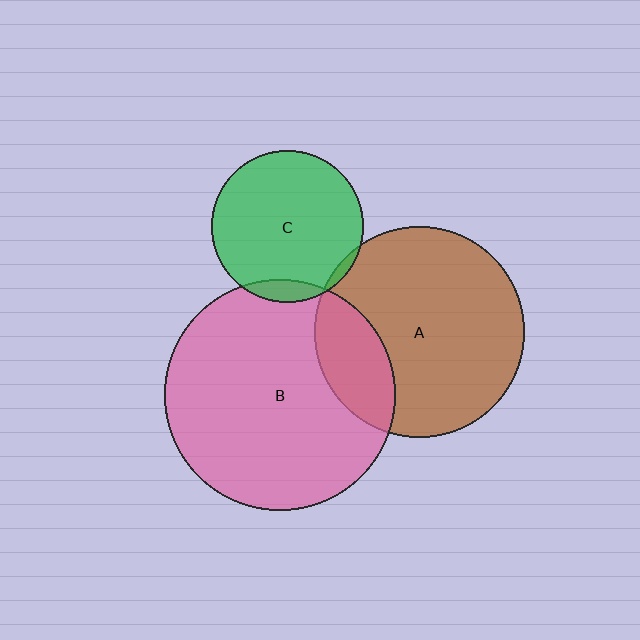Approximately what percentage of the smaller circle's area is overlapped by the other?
Approximately 5%.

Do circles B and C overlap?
Yes.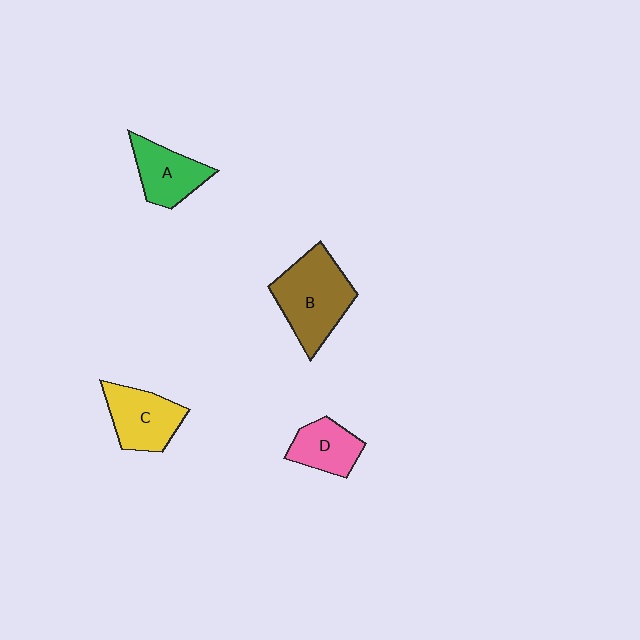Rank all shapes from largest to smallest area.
From largest to smallest: B (brown), C (yellow), A (green), D (pink).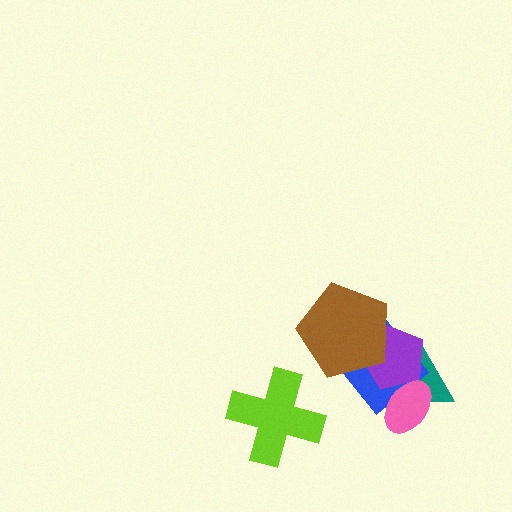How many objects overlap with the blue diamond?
4 objects overlap with the blue diamond.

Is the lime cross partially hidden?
No, no other shape covers it.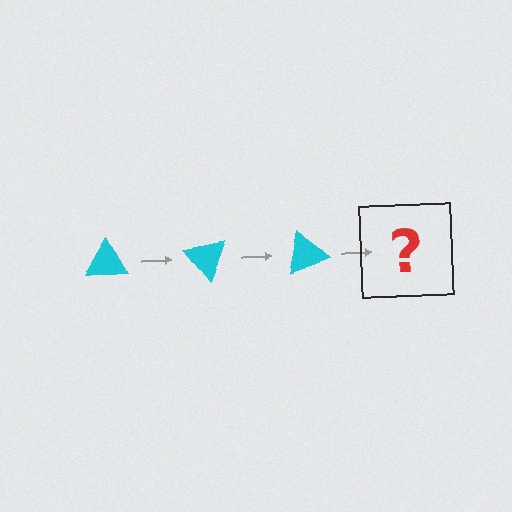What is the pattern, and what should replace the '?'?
The pattern is that the triangle rotates 50 degrees each step. The '?' should be a cyan triangle rotated 150 degrees.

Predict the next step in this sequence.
The next step is a cyan triangle rotated 150 degrees.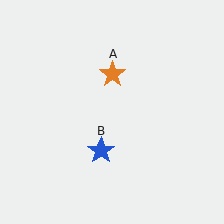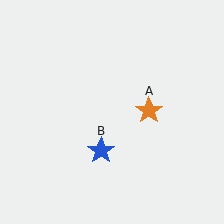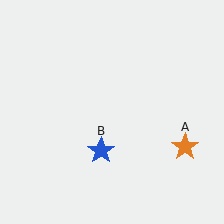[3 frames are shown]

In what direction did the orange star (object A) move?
The orange star (object A) moved down and to the right.